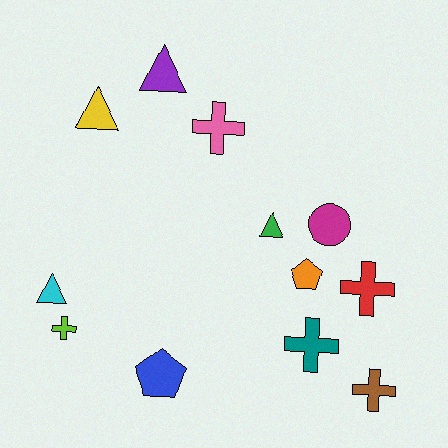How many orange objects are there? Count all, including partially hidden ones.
There is 1 orange object.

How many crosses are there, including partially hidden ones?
There are 5 crosses.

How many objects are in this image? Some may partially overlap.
There are 12 objects.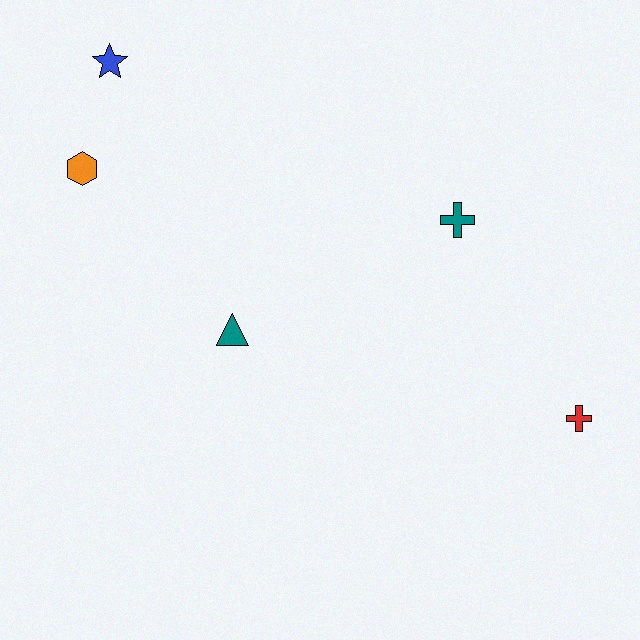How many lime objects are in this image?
There are no lime objects.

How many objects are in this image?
There are 5 objects.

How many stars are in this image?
There is 1 star.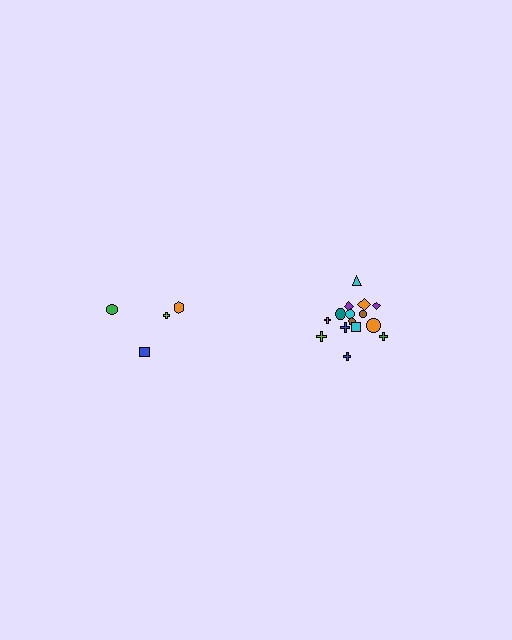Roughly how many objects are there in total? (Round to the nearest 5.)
Roughly 20 objects in total.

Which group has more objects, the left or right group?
The right group.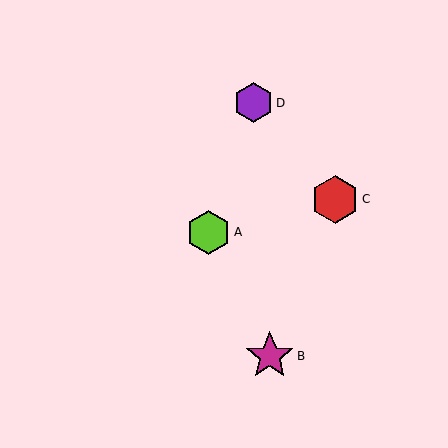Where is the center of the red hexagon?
The center of the red hexagon is at (335, 199).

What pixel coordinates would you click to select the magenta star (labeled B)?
Click at (270, 356) to select the magenta star B.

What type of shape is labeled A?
Shape A is a lime hexagon.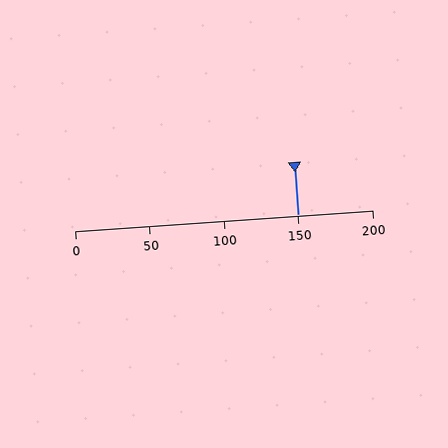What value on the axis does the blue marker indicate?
The marker indicates approximately 150.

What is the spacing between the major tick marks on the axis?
The major ticks are spaced 50 apart.